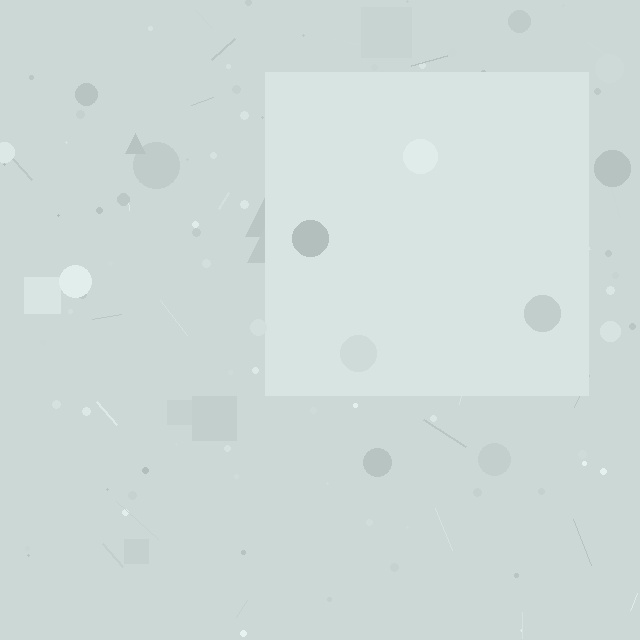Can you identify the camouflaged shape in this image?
The camouflaged shape is a square.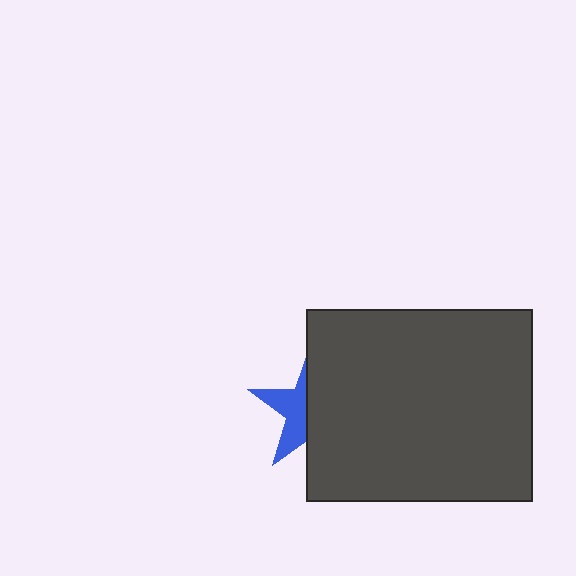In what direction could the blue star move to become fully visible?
The blue star could move left. That would shift it out from behind the dark gray rectangle entirely.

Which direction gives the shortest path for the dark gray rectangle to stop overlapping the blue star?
Moving right gives the shortest separation.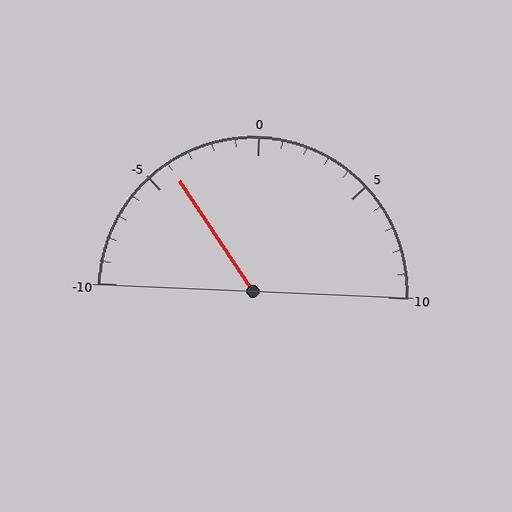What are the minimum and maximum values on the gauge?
The gauge ranges from -10 to 10.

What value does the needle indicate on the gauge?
The needle indicates approximately -4.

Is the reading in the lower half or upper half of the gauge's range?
The reading is in the lower half of the range (-10 to 10).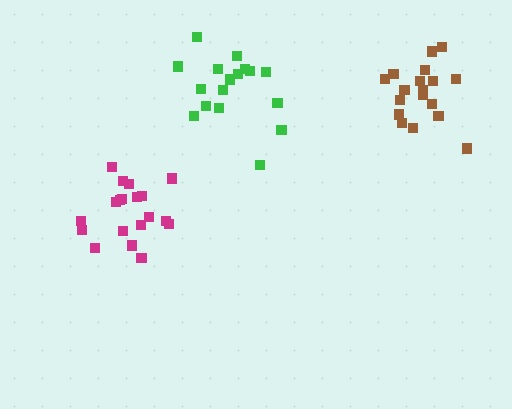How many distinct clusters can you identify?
There are 3 distinct clusters.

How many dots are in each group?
Group 1: 19 dots, Group 2: 18 dots, Group 3: 17 dots (54 total).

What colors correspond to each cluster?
The clusters are colored: magenta, brown, green.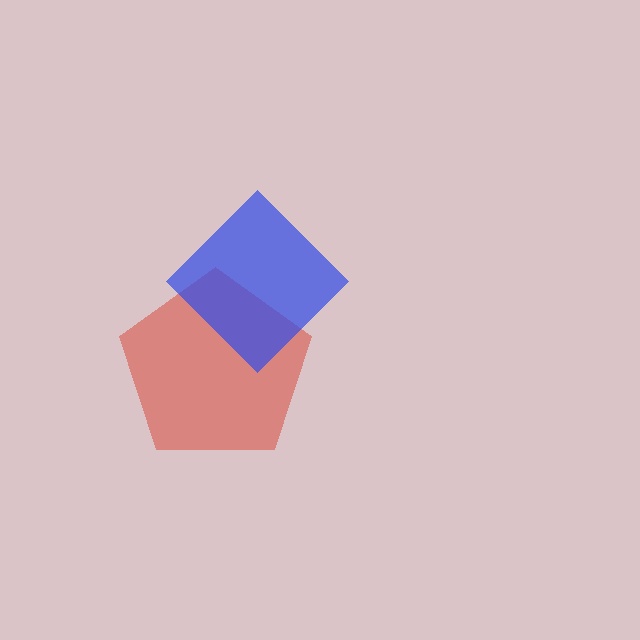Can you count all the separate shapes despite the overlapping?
Yes, there are 2 separate shapes.